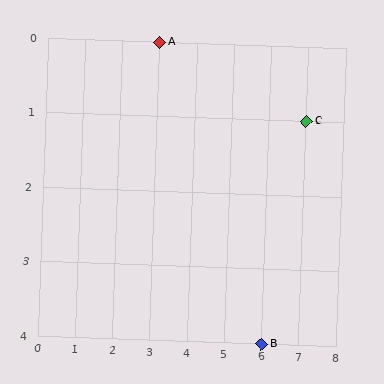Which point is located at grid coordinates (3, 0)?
Point A is at (3, 0).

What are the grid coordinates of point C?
Point C is at grid coordinates (7, 1).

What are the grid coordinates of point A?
Point A is at grid coordinates (3, 0).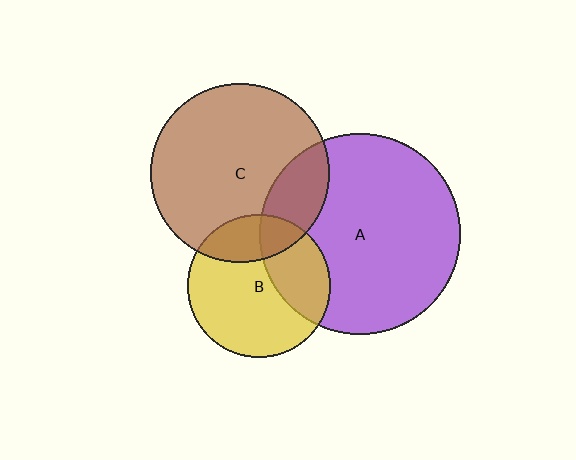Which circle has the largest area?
Circle A (purple).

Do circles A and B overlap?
Yes.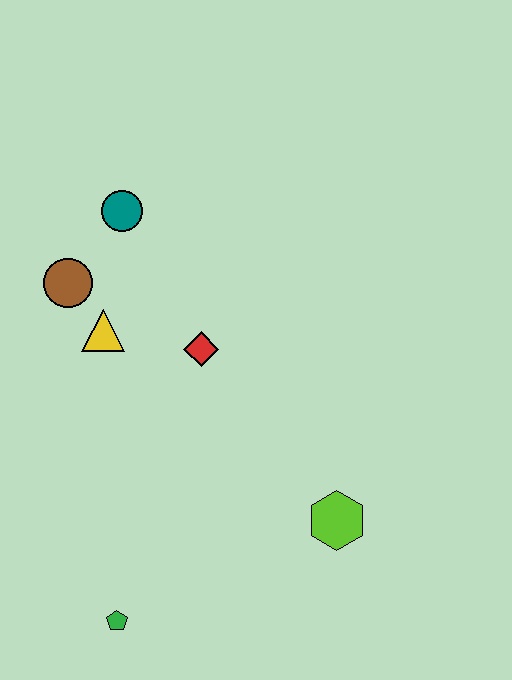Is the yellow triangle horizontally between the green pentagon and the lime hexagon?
No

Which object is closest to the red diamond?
The yellow triangle is closest to the red diamond.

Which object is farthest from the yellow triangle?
The lime hexagon is farthest from the yellow triangle.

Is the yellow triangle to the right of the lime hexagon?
No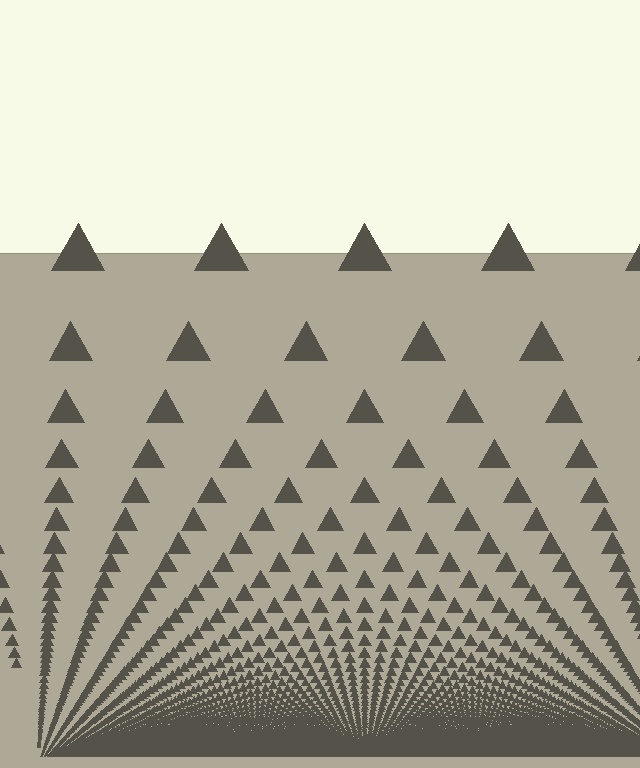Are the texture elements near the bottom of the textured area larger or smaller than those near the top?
Smaller. The gradient is inverted — elements near the bottom are smaller and denser.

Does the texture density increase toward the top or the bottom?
Density increases toward the bottom.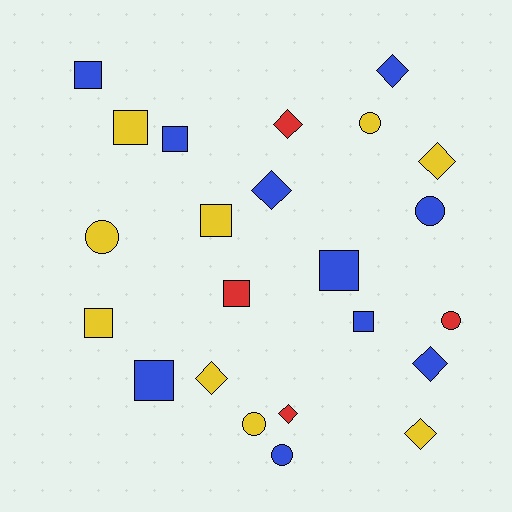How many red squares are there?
There is 1 red square.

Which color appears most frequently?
Blue, with 10 objects.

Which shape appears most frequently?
Square, with 9 objects.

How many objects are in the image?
There are 23 objects.